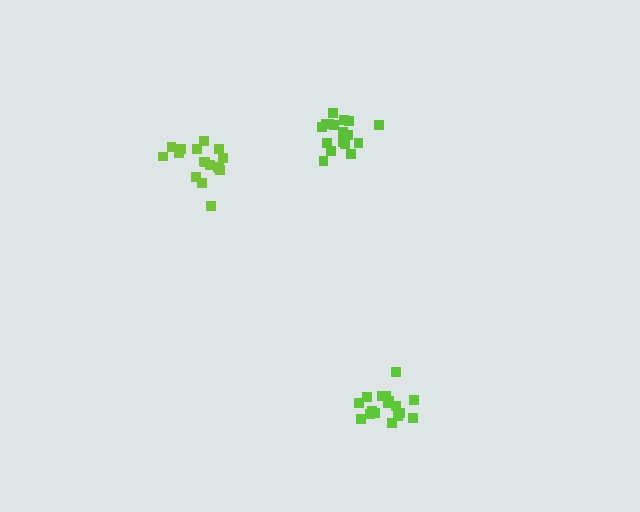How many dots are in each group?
Group 1: 17 dots, Group 2: 17 dots, Group 3: 17 dots (51 total).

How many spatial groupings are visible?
There are 3 spatial groupings.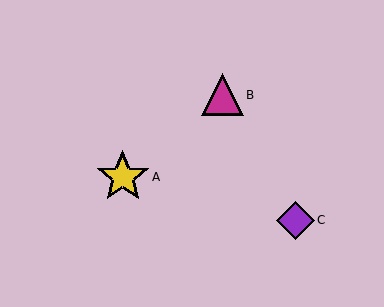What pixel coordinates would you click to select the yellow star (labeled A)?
Click at (123, 177) to select the yellow star A.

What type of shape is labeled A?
Shape A is a yellow star.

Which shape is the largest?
The yellow star (labeled A) is the largest.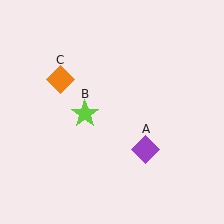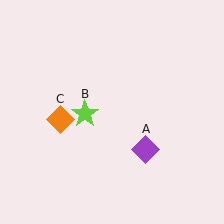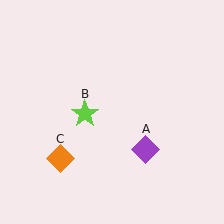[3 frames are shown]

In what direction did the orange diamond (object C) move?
The orange diamond (object C) moved down.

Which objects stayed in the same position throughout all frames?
Purple diamond (object A) and lime star (object B) remained stationary.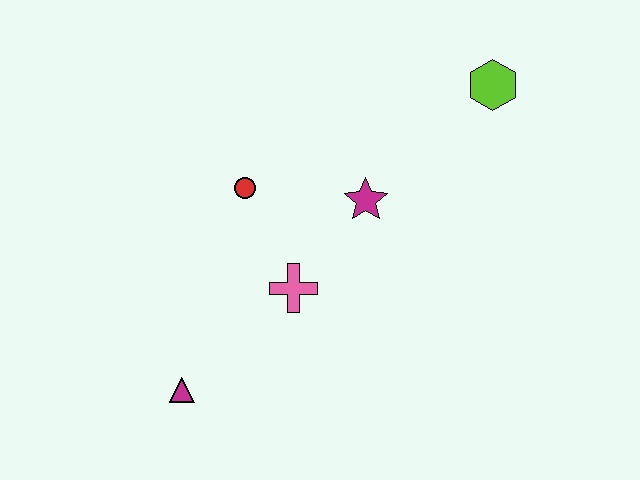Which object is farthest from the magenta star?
The magenta triangle is farthest from the magenta star.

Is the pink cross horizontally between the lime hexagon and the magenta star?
No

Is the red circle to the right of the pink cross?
No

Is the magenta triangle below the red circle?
Yes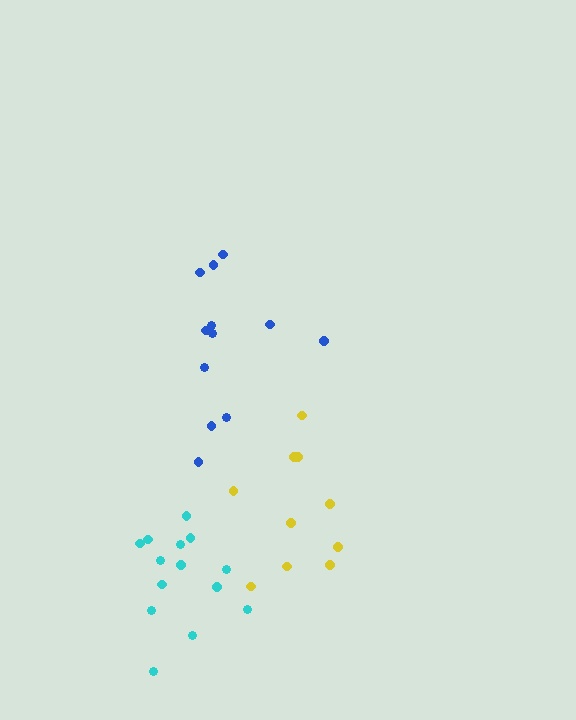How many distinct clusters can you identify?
There are 3 distinct clusters.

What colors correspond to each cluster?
The clusters are colored: cyan, blue, yellow.